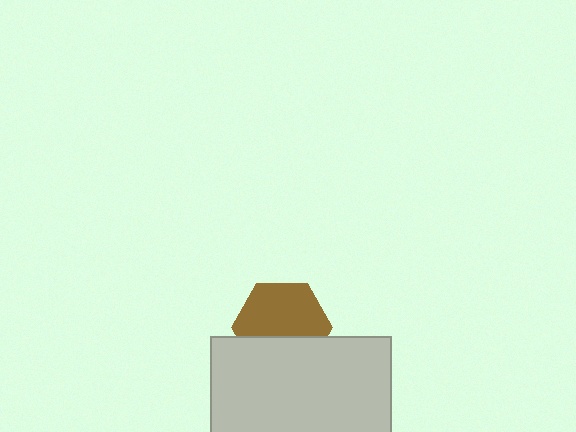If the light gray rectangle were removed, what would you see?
You would see the complete brown hexagon.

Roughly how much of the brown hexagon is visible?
About half of it is visible (roughly 62%).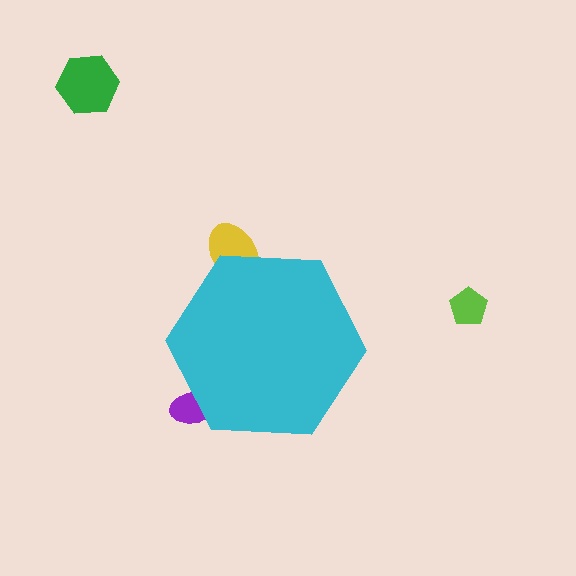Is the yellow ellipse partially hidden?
Yes, the yellow ellipse is partially hidden behind the cyan hexagon.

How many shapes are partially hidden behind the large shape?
2 shapes are partially hidden.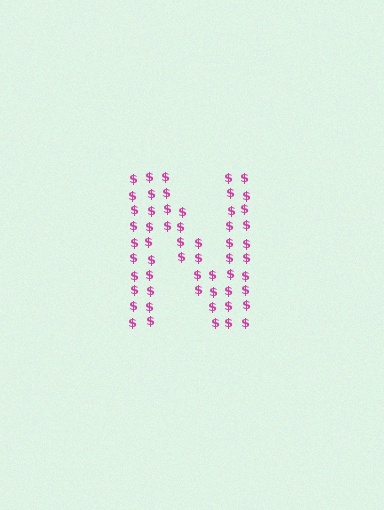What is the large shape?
The large shape is the letter N.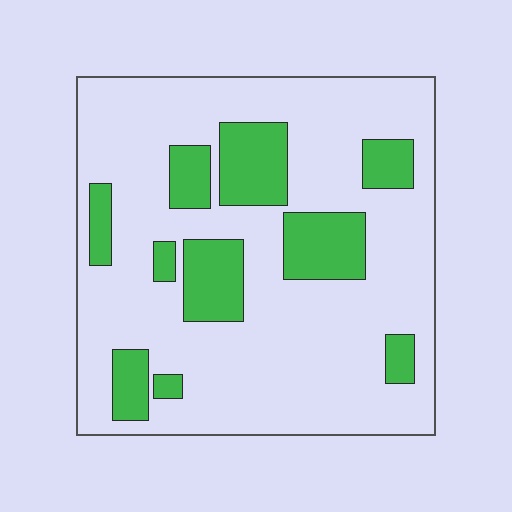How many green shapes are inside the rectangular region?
10.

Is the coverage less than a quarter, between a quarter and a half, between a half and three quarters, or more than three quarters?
Less than a quarter.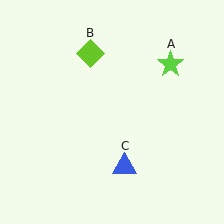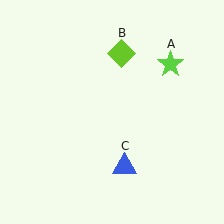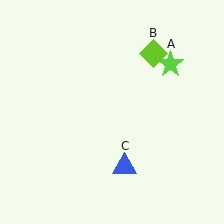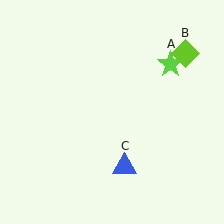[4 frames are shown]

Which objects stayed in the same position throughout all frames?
Lime star (object A) and blue triangle (object C) remained stationary.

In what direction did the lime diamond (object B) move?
The lime diamond (object B) moved right.